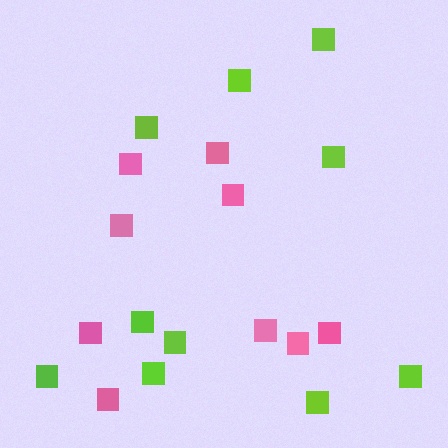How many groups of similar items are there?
There are 2 groups: one group of lime squares (10) and one group of pink squares (9).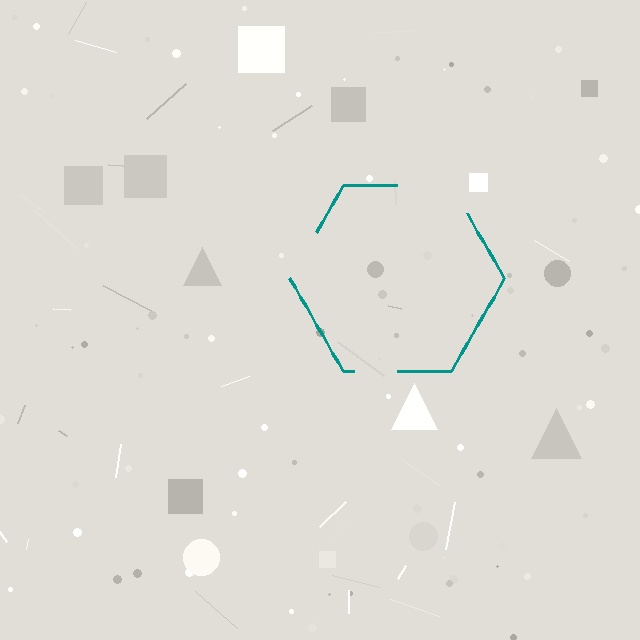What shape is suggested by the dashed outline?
The dashed outline suggests a hexagon.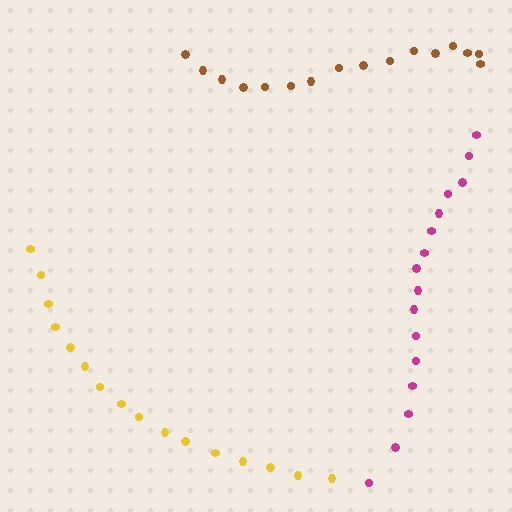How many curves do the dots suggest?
There are 3 distinct paths.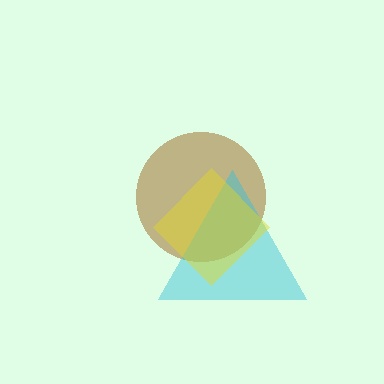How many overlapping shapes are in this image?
There are 3 overlapping shapes in the image.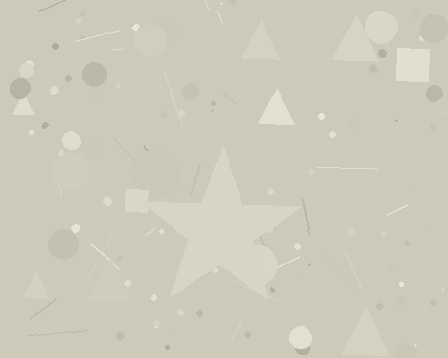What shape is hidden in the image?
A star is hidden in the image.